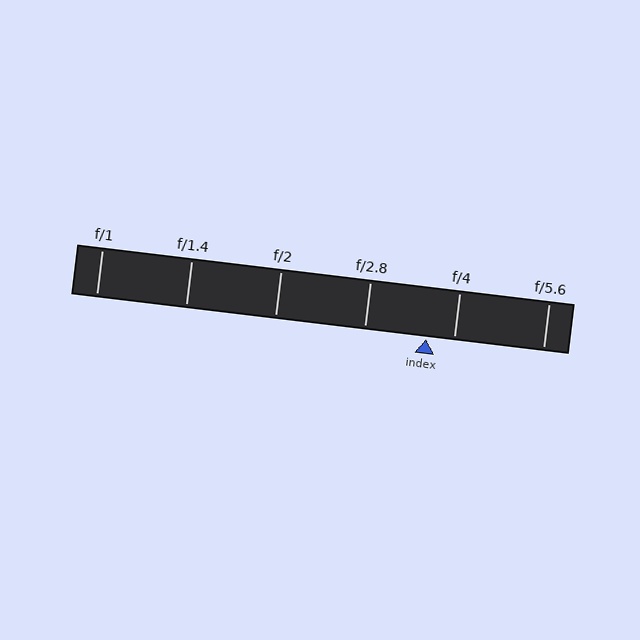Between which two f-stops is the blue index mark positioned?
The index mark is between f/2.8 and f/4.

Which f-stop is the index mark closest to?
The index mark is closest to f/4.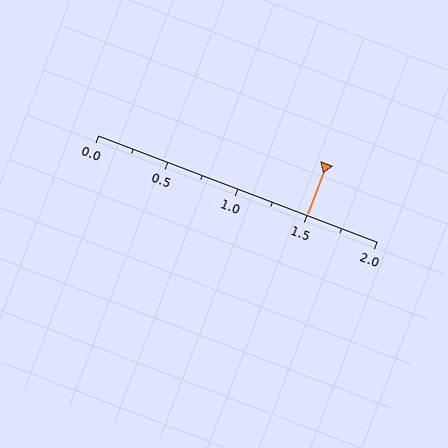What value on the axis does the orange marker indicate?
The marker indicates approximately 1.5.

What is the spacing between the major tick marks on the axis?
The major ticks are spaced 0.5 apart.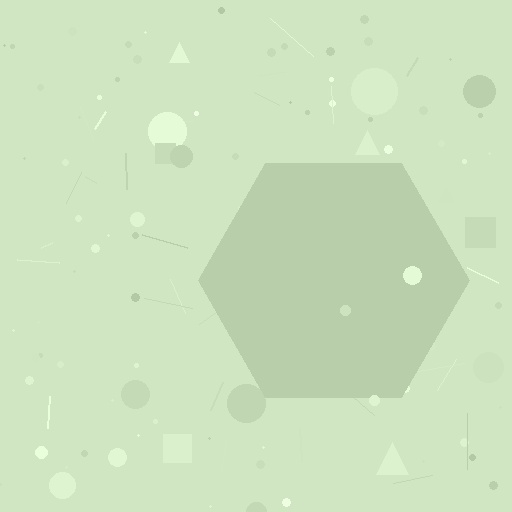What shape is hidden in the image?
A hexagon is hidden in the image.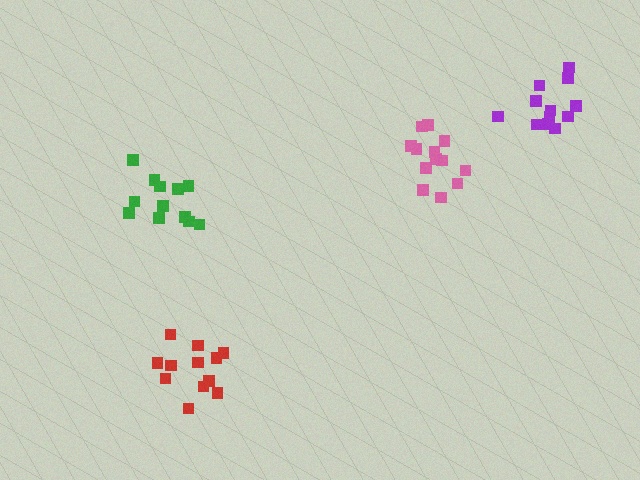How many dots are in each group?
Group 1: 12 dots, Group 2: 13 dots, Group 3: 12 dots, Group 4: 12 dots (49 total).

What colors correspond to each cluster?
The clusters are colored: red, pink, green, purple.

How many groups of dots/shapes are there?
There are 4 groups.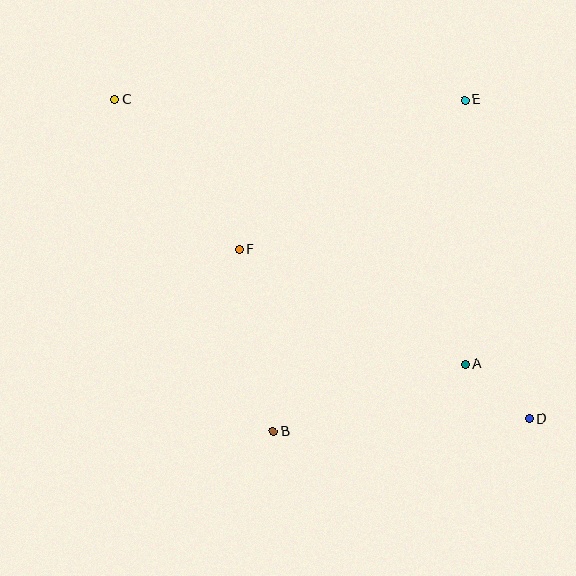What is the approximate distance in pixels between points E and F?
The distance between E and F is approximately 270 pixels.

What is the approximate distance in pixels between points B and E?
The distance between B and E is approximately 383 pixels.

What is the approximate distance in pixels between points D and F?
The distance between D and F is approximately 336 pixels.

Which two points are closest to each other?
Points A and D are closest to each other.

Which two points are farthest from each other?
Points C and D are farthest from each other.